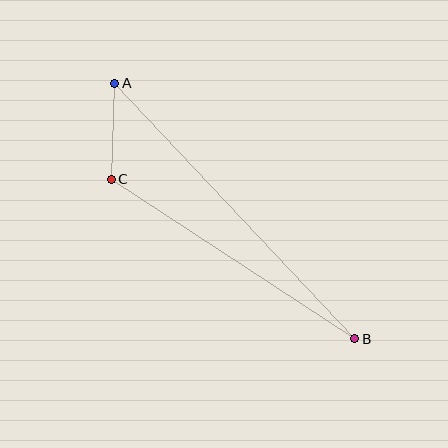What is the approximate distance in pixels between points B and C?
The distance between B and C is approximately 291 pixels.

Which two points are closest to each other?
Points A and C are closest to each other.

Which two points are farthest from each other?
Points A and B are farthest from each other.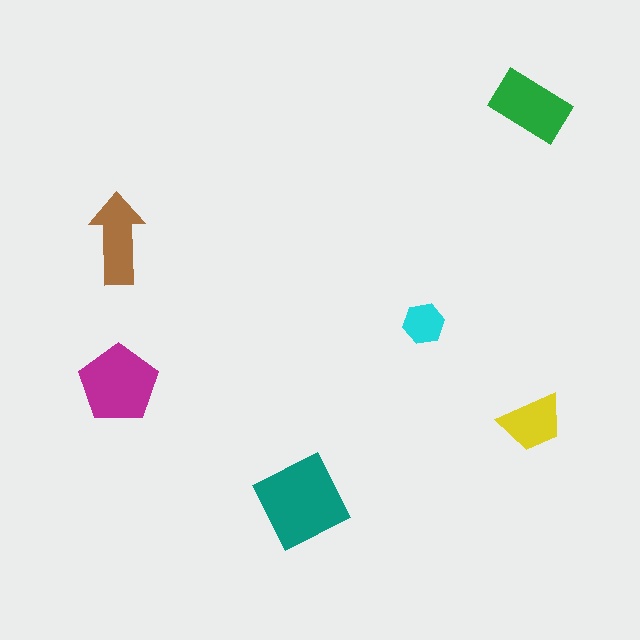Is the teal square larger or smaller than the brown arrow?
Larger.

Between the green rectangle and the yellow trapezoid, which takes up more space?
The green rectangle.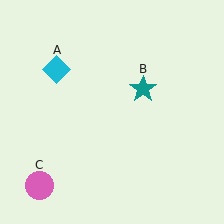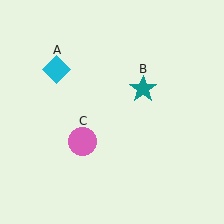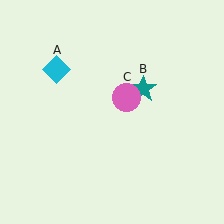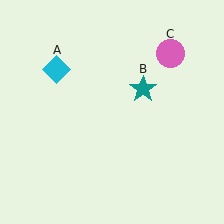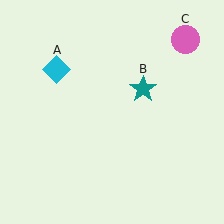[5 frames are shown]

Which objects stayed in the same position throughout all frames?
Cyan diamond (object A) and teal star (object B) remained stationary.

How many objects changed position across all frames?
1 object changed position: pink circle (object C).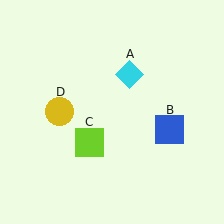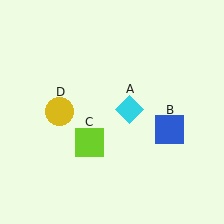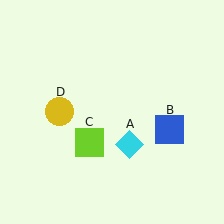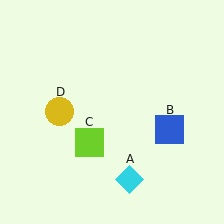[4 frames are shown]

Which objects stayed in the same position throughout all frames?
Blue square (object B) and lime square (object C) and yellow circle (object D) remained stationary.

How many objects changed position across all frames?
1 object changed position: cyan diamond (object A).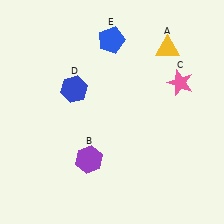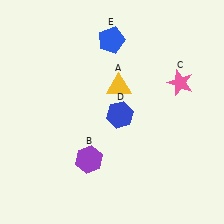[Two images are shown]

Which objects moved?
The objects that moved are: the yellow triangle (A), the blue hexagon (D).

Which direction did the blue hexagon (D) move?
The blue hexagon (D) moved right.